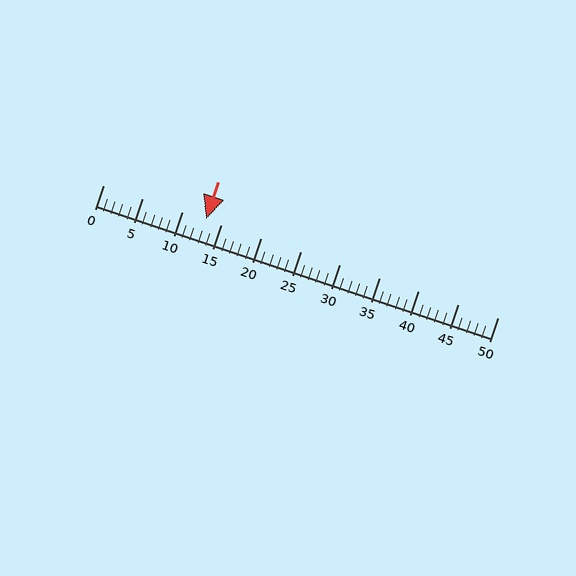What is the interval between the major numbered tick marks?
The major tick marks are spaced 5 units apart.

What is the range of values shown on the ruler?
The ruler shows values from 0 to 50.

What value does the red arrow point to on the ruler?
The red arrow points to approximately 13.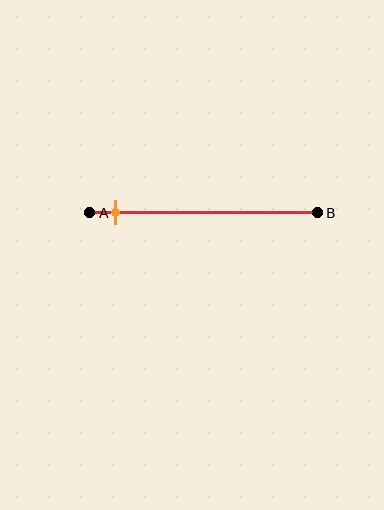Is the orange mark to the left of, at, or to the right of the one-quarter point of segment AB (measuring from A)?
The orange mark is to the left of the one-quarter point of segment AB.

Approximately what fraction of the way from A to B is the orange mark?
The orange mark is approximately 10% of the way from A to B.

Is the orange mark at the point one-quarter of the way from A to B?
No, the mark is at about 10% from A, not at the 25% one-quarter point.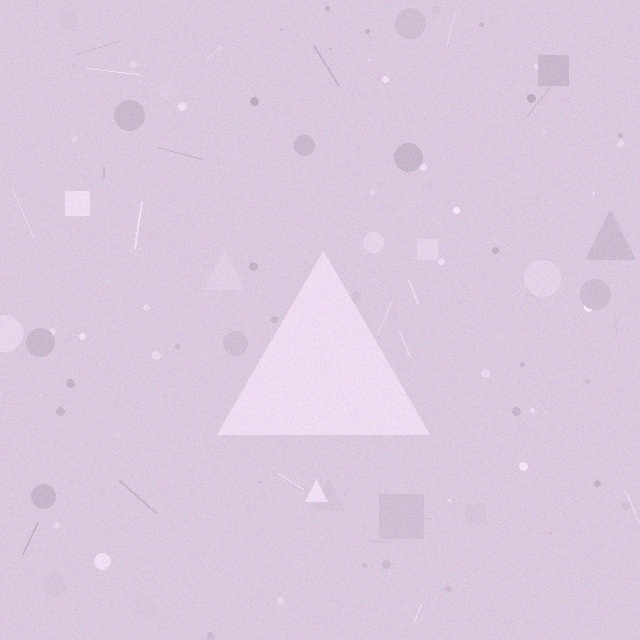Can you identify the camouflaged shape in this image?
The camouflaged shape is a triangle.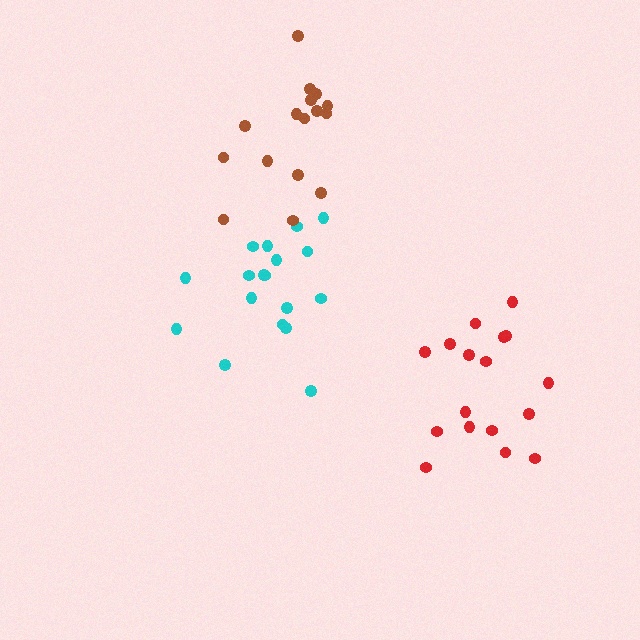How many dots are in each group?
Group 1: 17 dots, Group 2: 18 dots, Group 3: 16 dots (51 total).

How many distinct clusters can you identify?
There are 3 distinct clusters.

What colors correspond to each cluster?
The clusters are colored: red, cyan, brown.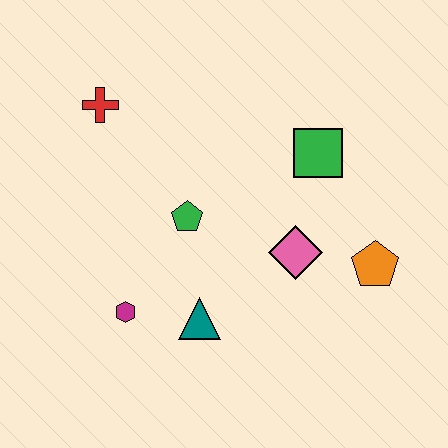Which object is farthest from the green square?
The magenta hexagon is farthest from the green square.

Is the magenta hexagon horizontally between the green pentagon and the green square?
No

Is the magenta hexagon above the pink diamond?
No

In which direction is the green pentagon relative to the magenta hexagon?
The green pentagon is above the magenta hexagon.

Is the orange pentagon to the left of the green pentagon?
No